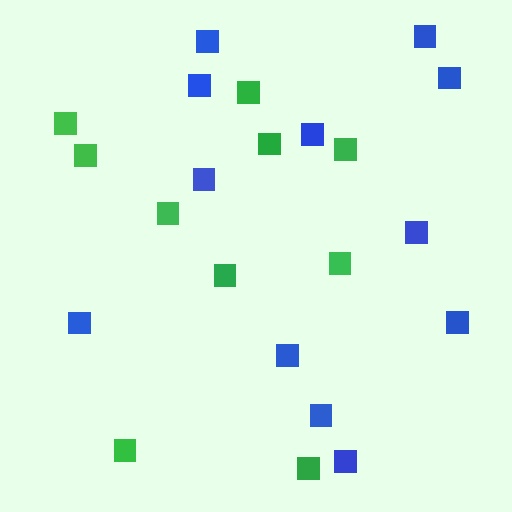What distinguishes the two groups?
There are 2 groups: one group of blue squares (12) and one group of green squares (10).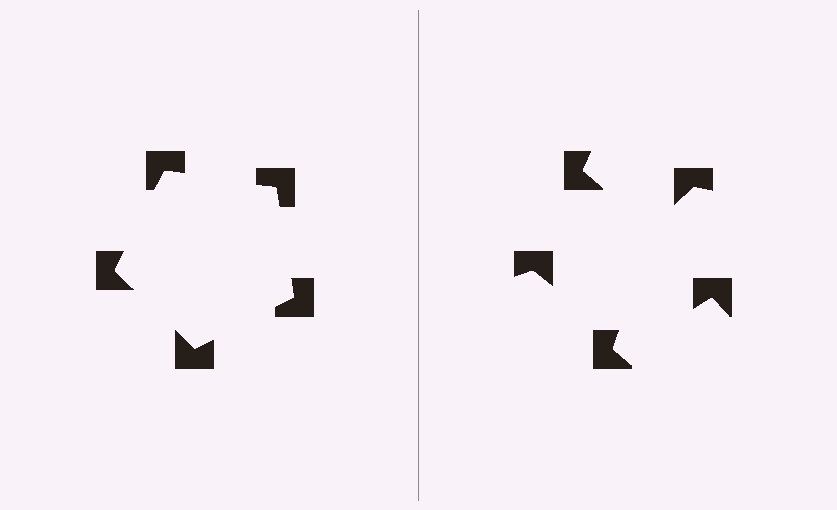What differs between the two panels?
The notched squares are positioned identically on both sides; only the wedge orientations differ. On the left they align to a pentagon; on the right they are misaligned.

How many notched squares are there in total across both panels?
10 — 5 on each side.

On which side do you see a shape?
An illusory pentagon appears on the left side. On the right side the wedge cuts are rotated, so no coherent shape forms.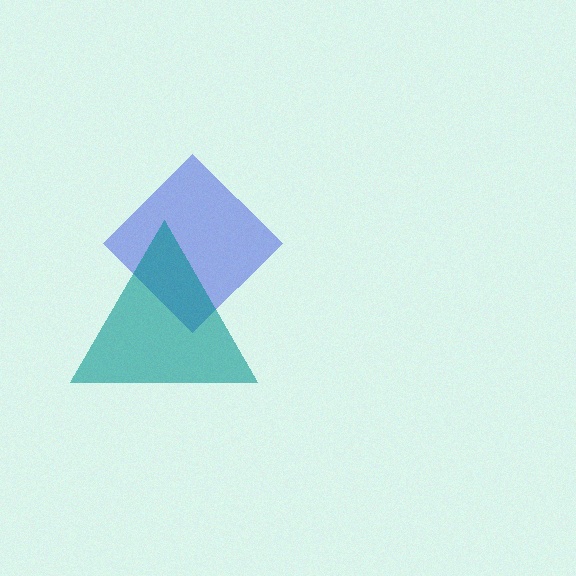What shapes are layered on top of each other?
The layered shapes are: a blue diamond, a teal triangle.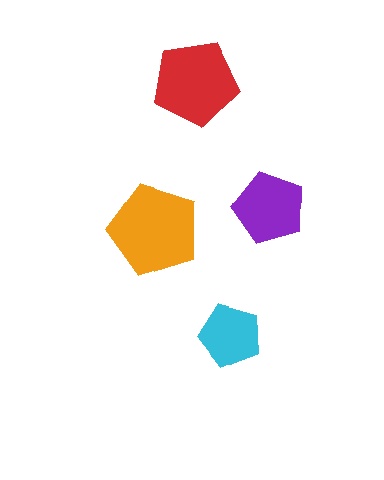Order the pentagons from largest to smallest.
the orange one, the red one, the purple one, the cyan one.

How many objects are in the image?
There are 4 objects in the image.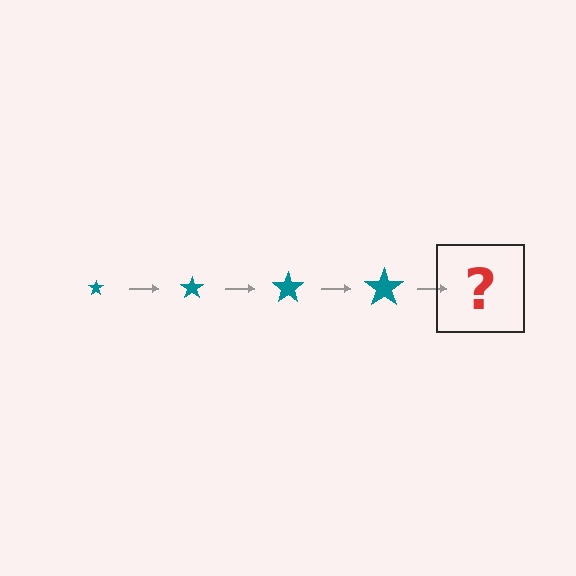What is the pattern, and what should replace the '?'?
The pattern is that the star gets progressively larger each step. The '?' should be a teal star, larger than the previous one.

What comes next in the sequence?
The next element should be a teal star, larger than the previous one.